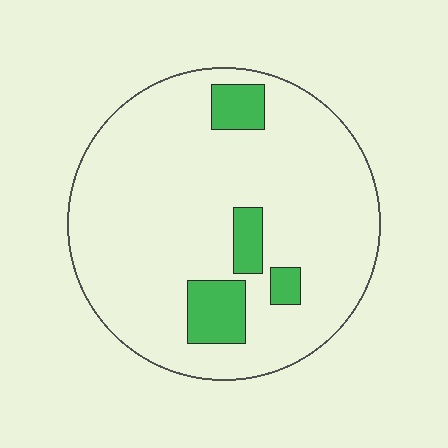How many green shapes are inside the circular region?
4.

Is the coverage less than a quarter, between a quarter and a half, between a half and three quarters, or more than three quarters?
Less than a quarter.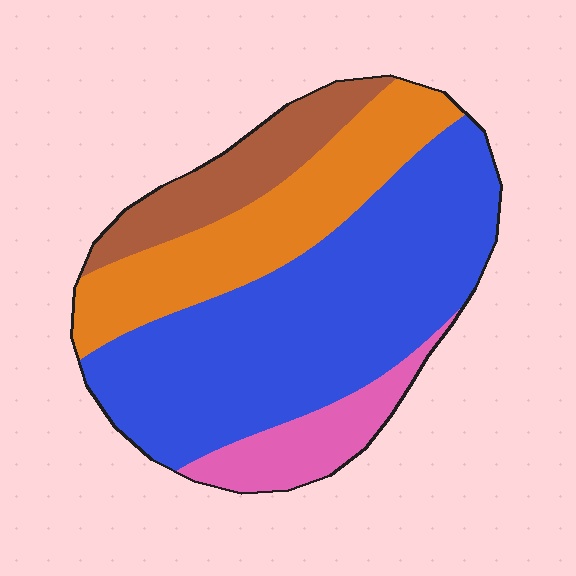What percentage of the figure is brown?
Brown covers 13% of the figure.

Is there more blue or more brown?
Blue.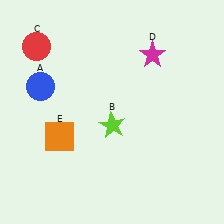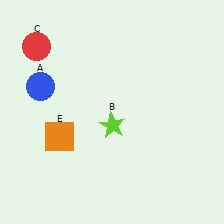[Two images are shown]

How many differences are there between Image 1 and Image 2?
There is 1 difference between the two images.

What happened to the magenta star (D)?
The magenta star (D) was removed in Image 2. It was in the top-right area of Image 1.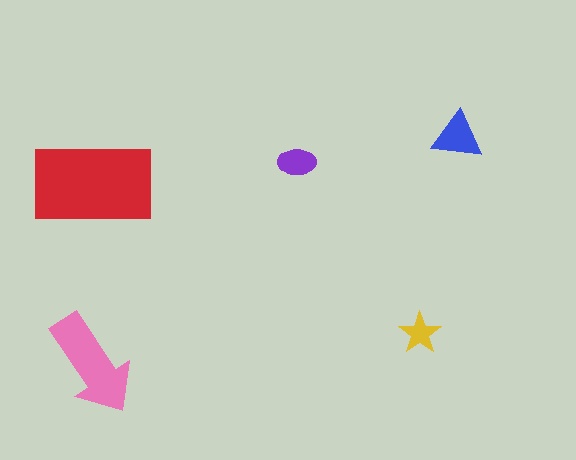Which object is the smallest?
The yellow star.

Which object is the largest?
The red rectangle.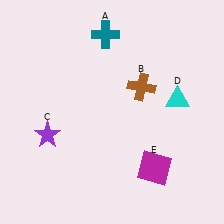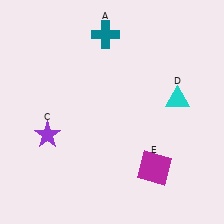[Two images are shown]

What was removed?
The brown cross (B) was removed in Image 2.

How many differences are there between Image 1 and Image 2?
There is 1 difference between the two images.